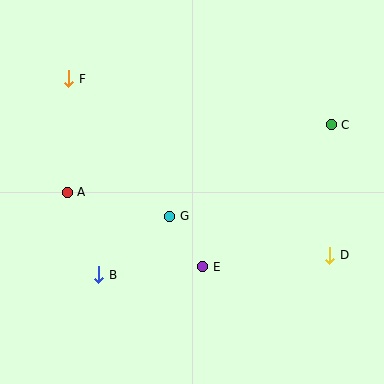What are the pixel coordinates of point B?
Point B is at (99, 275).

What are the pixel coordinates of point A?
Point A is at (67, 192).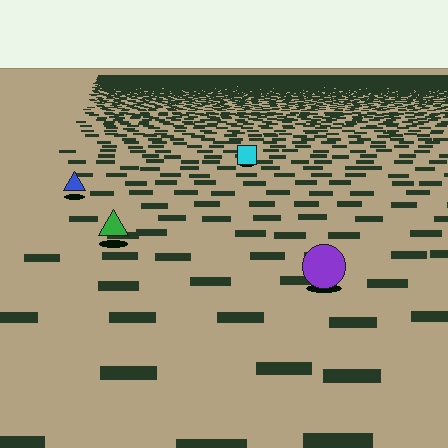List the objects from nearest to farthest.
From nearest to farthest: the purple circle, the green triangle, the blue triangle, the cyan square.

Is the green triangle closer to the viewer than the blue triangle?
Yes. The green triangle is closer — you can tell from the texture gradient: the ground texture is coarser near it.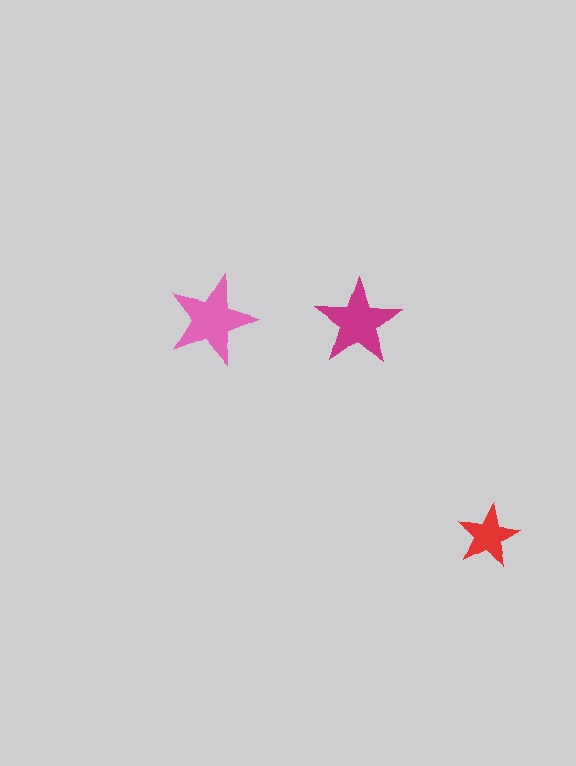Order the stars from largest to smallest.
the pink one, the magenta one, the red one.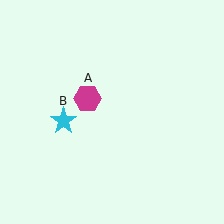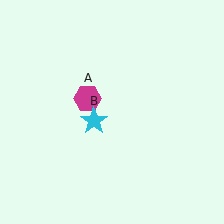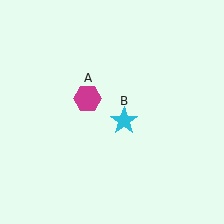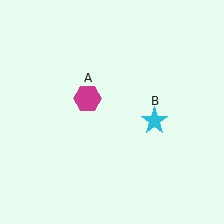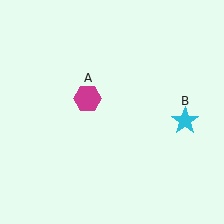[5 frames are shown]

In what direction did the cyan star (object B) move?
The cyan star (object B) moved right.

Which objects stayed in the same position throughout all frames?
Magenta hexagon (object A) remained stationary.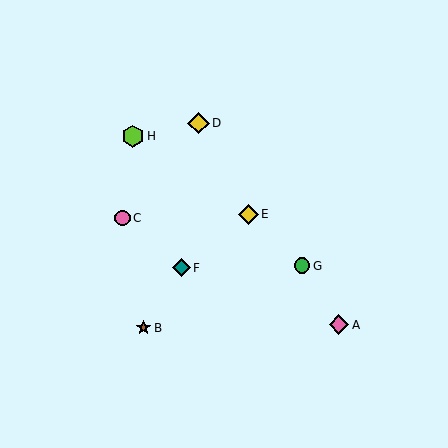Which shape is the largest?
The lime hexagon (labeled H) is the largest.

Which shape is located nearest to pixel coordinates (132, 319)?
The brown star (labeled B) at (144, 328) is nearest to that location.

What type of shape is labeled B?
Shape B is a brown star.